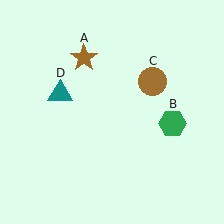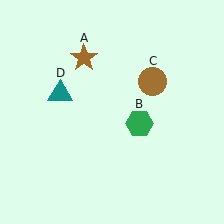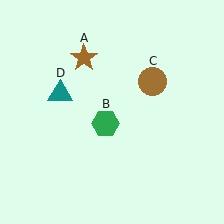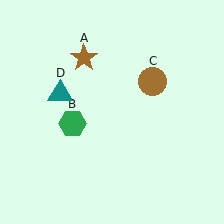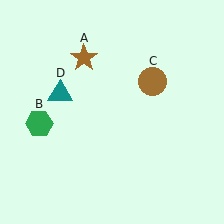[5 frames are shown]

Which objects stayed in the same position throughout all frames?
Brown star (object A) and brown circle (object C) and teal triangle (object D) remained stationary.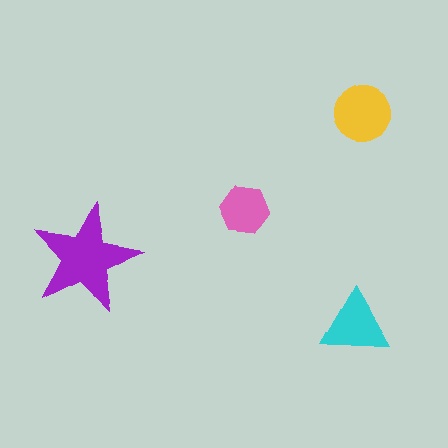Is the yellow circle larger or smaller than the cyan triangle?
Larger.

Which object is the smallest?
The pink hexagon.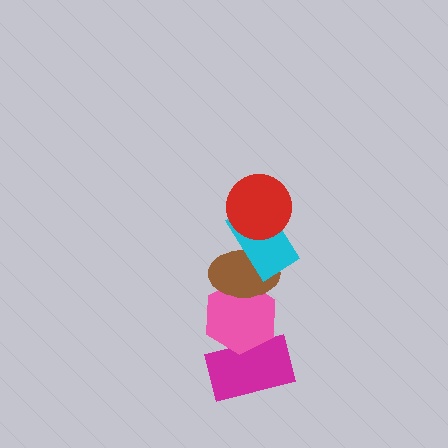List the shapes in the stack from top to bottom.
From top to bottom: the red circle, the cyan rectangle, the brown ellipse, the pink hexagon, the magenta rectangle.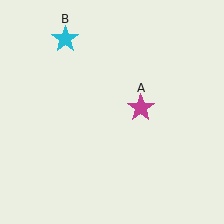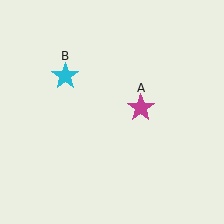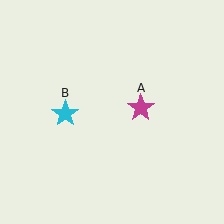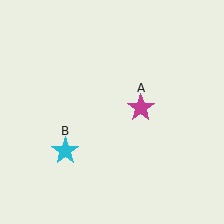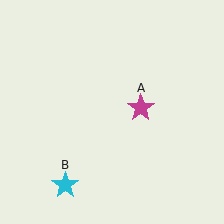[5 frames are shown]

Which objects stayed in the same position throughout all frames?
Magenta star (object A) remained stationary.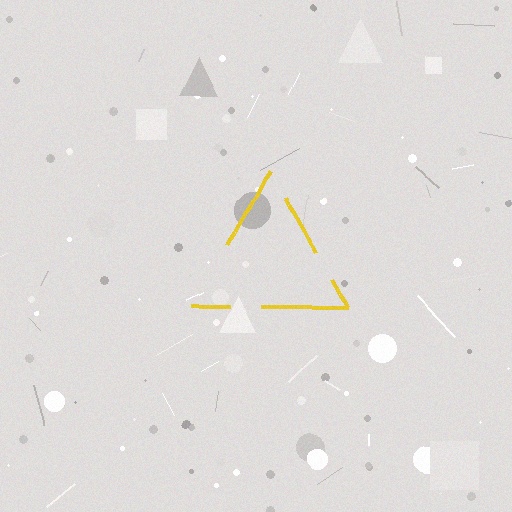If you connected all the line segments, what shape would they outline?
They would outline a triangle.